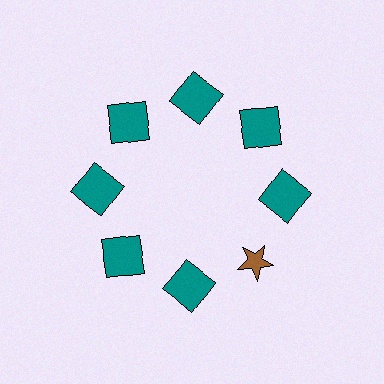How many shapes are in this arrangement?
There are 8 shapes arranged in a ring pattern.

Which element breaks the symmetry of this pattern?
The brown star at roughly the 4 o'clock position breaks the symmetry. All other shapes are teal squares.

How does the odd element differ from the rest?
It differs in both color (brown instead of teal) and shape (star instead of square).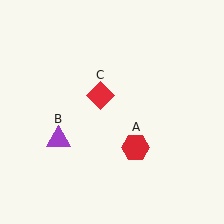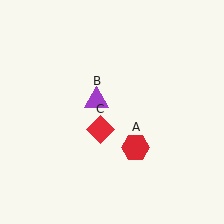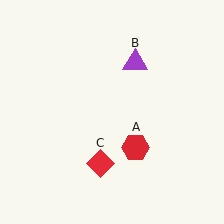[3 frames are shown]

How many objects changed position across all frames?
2 objects changed position: purple triangle (object B), red diamond (object C).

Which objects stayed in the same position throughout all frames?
Red hexagon (object A) remained stationary.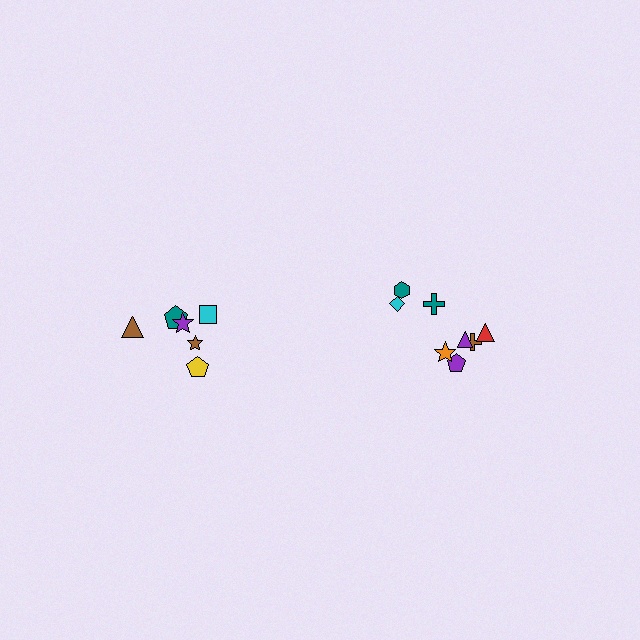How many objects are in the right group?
There are 8 objects.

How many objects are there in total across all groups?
There are 14 objects.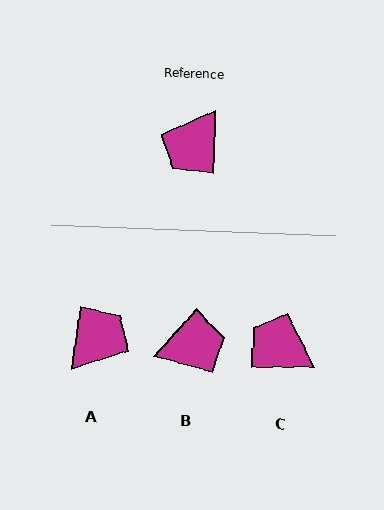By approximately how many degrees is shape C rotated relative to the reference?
Approximately 86 degrees clockwise.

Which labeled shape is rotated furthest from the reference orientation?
A, about 174 degrees away.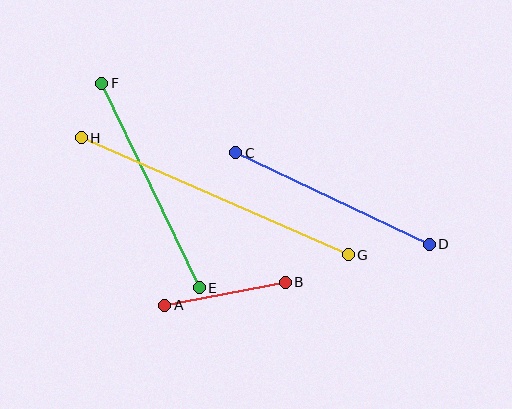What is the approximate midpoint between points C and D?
The midpoint is at approximately (332, 198) pixels.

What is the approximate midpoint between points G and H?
The midpoint is at approximately (215, 196) pixels.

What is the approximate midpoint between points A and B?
The midpoint is at approximately (225, 294) pixels.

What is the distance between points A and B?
The distance is approximately 123 pixels.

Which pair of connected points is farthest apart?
Points G and H are farthest apart.